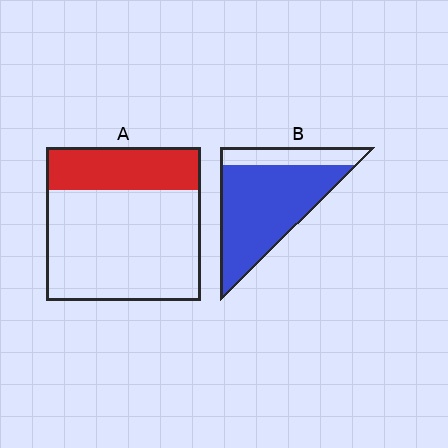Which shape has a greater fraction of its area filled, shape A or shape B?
Shape B.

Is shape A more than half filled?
No.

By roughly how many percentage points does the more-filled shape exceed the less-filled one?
By roughly 50 percentage points (B over A).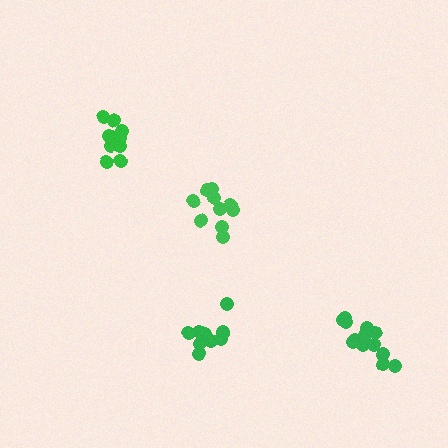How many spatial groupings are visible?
There are 4 spatial groupings.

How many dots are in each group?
Group 1: 10 dots, Group 2: 10 dots, Group 3: 14 dots, Group 4: 10 dots (44 total).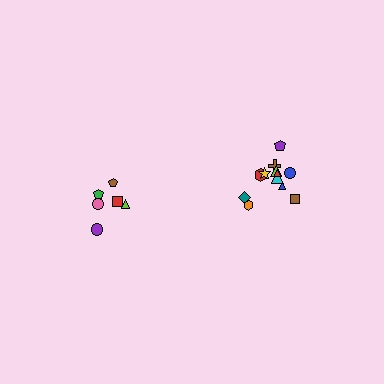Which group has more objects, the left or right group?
The right group.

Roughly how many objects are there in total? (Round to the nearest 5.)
Roughly 20 objects in total.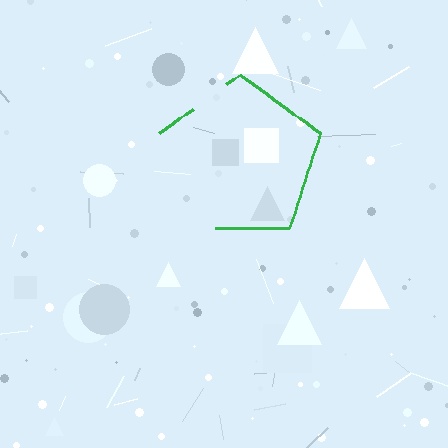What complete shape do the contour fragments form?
The contour fragments form a pentagon.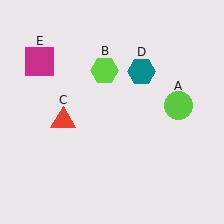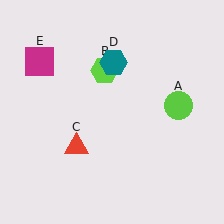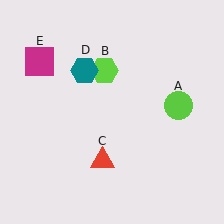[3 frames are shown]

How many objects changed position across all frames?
2 objects changed position: red triangle (object C), teal hexagon (object D).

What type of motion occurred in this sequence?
The red triangle (object C), teal hexagon (object D) rotated counterclockwise around the center of the scene.